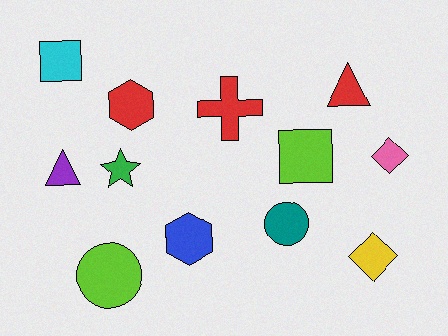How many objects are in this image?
There are 12 objects.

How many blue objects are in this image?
There is 1 blue object.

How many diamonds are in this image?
There are 2 diamonds.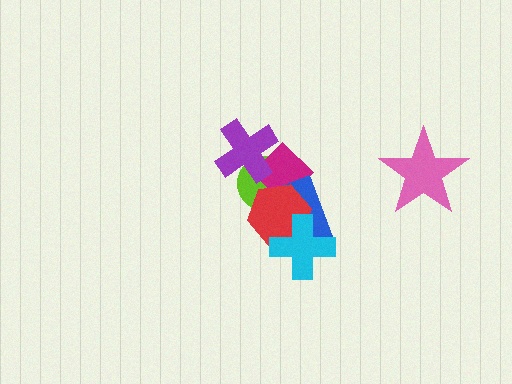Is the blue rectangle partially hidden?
Yes, it is partially covered by another shape.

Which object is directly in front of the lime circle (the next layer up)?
The magenta diamond is directly in front of the lime circle.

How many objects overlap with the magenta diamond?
4 objects overlap with the magenta diamond.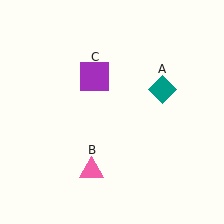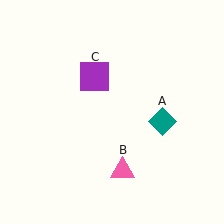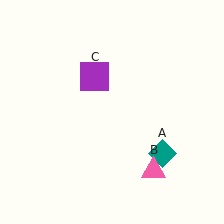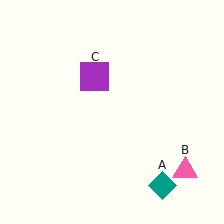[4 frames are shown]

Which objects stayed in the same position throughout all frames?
Purple square (object C) remained stationary.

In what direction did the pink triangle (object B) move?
The pink triangle (object B) moved right.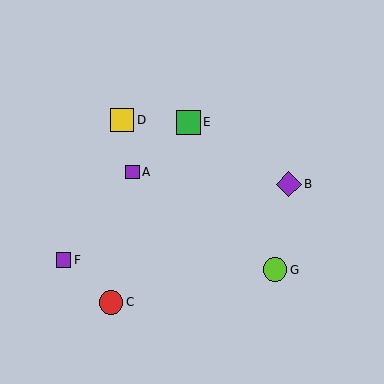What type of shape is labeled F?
Shape F is a purple square.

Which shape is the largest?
The purple diamond (labeled B) is the largest.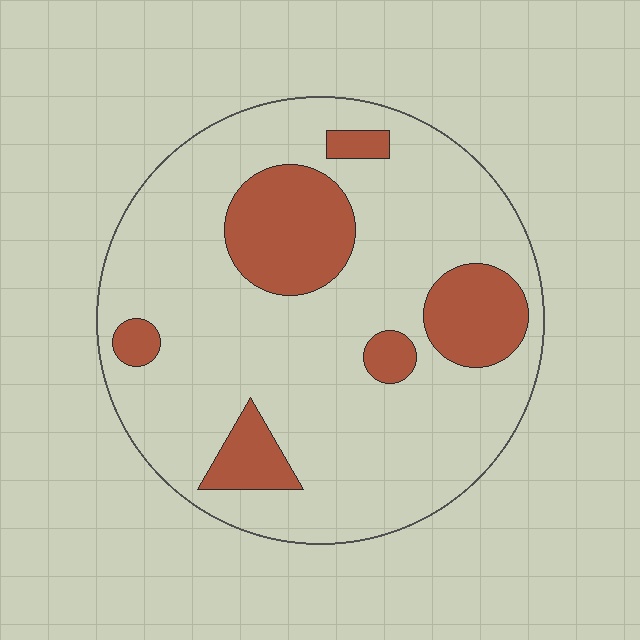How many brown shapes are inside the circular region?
6.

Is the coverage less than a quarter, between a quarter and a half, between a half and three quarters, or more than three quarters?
Less than a quarter.